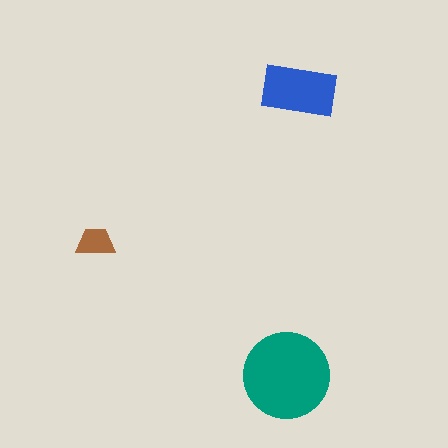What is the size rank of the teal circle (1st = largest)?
1st.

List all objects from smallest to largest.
The brown trapezoid, the blue rectangle, the teal circle.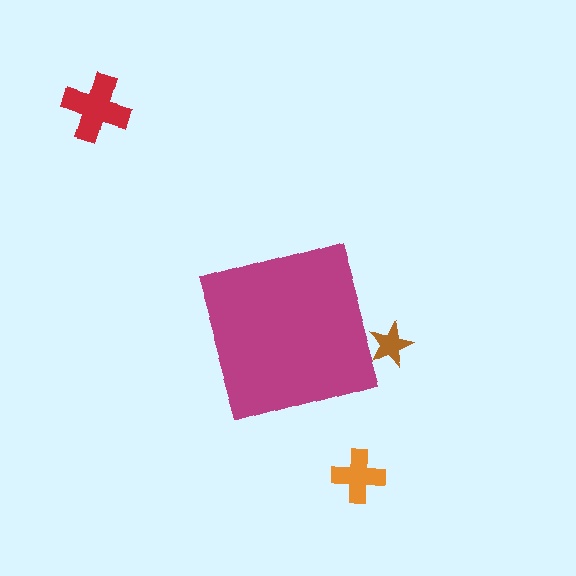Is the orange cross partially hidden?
No, the orange cross is fully visible.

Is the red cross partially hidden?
No, the red cross is fully visible.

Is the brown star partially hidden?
Yes, the brown star is partially hidden behind the magenta diamond.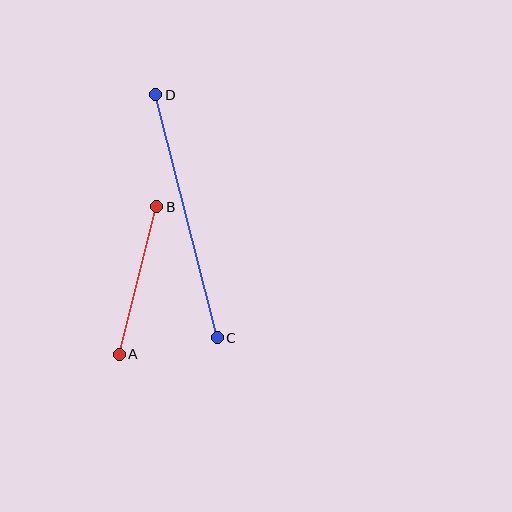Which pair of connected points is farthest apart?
Points C and D are farthest apart.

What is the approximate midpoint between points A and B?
The midpoint is at approximately (138, 281) pixels.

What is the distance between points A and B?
The distance is approximately 153 pixels.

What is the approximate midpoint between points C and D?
The midpoint is at approximately (186, 216) pixels.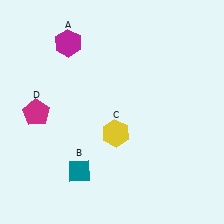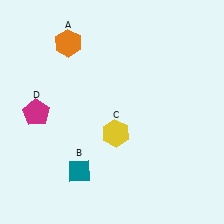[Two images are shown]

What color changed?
The hexagon (A) changed from magenta in Image 1 to orange in Image 2.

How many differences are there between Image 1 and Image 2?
There is 1 difference between the two images.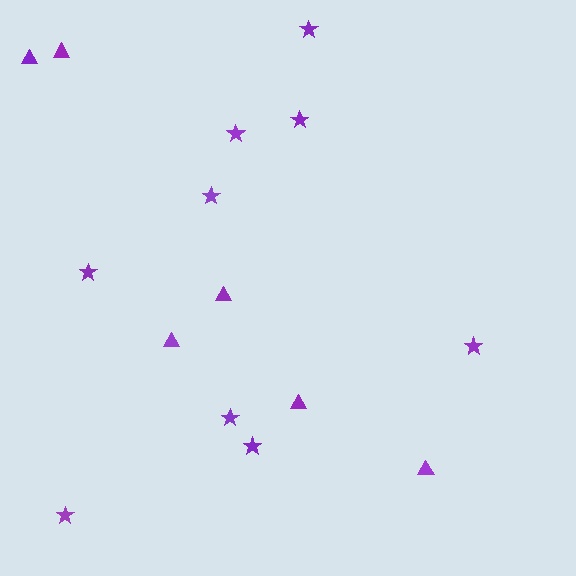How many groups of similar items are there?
There are 2 groups: one group of stars (9) and one group of triangles (6).